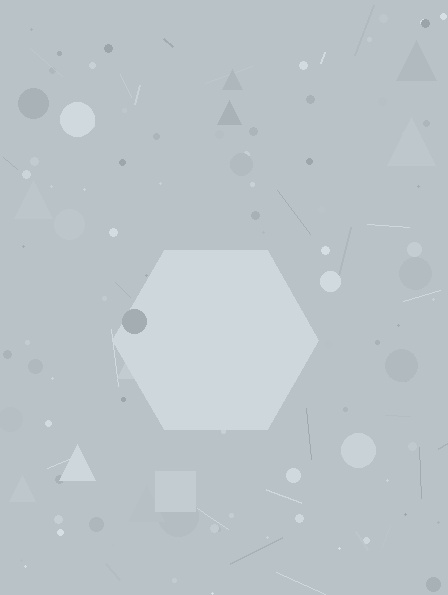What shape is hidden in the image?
A hexagon is hidden in the image.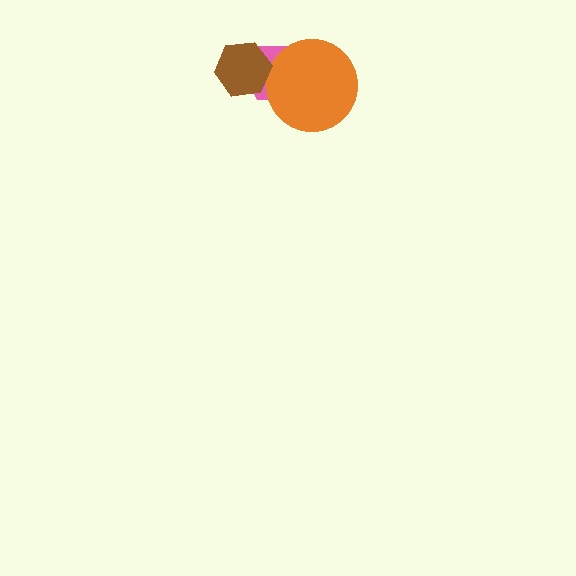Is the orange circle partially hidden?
No, no other shape covers it.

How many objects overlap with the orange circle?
1 object overlaps with the orange circle.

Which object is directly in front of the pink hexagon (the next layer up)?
The orange circle is directly in front of the pink hexagon.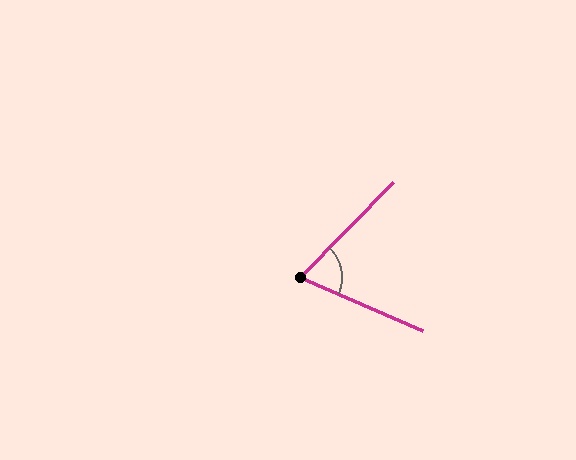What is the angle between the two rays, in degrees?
Approximately 69 degrees.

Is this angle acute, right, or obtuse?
It is acute.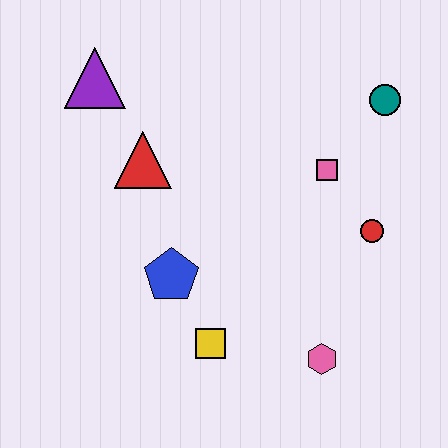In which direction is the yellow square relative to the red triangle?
The yellow square is below the red triangle.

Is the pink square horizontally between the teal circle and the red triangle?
Yes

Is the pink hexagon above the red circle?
No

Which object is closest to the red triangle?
The purple triangle is closest to the red triangle.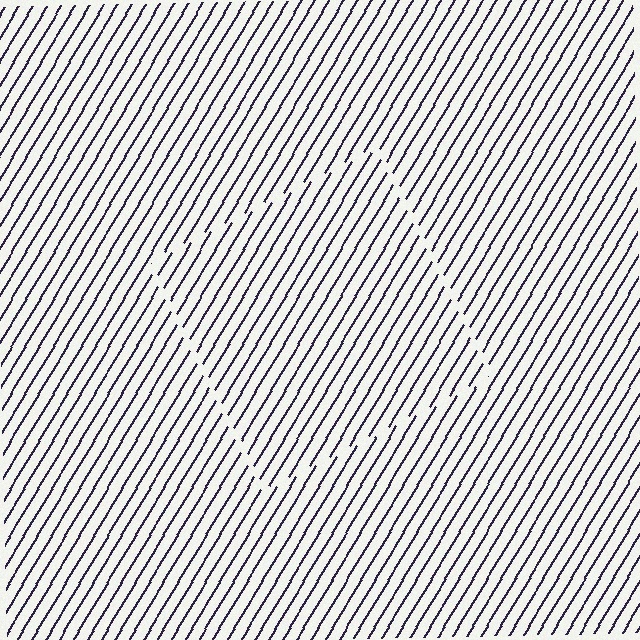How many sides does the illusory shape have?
4 sides — the line-ends trace a square.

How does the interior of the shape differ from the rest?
The interior of the shape contains the same grating, shifted by half a period — the contour is defined by the phase discontinuity where line-ends from the inner and outer gratings abut.